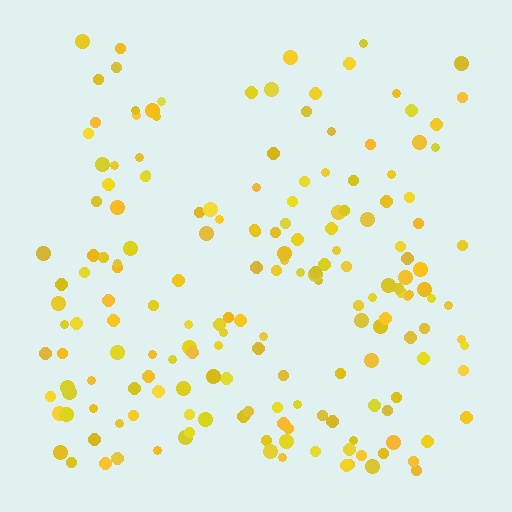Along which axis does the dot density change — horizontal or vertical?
Vertical.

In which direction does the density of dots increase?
From top to bottom, with the bottom side densest.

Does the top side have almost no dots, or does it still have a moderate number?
Still a moderate number, just noticeably fewer than the bottom.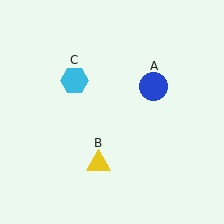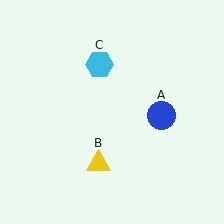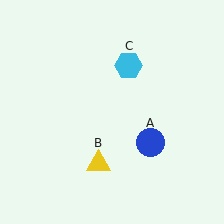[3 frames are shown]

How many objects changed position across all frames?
2 objects changed position: blue circle (object A), cyan hexagon (object C).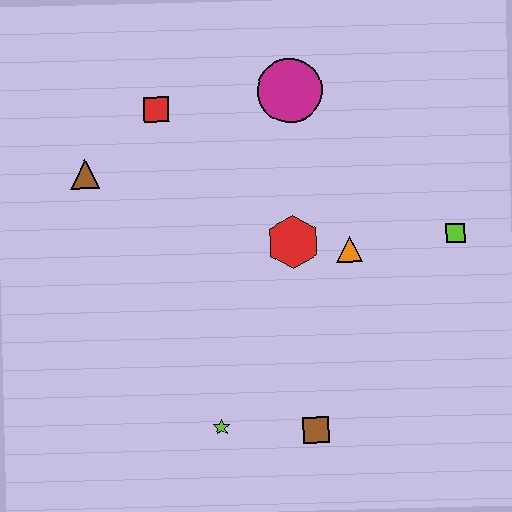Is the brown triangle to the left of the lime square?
Yes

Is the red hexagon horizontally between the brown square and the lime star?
Yes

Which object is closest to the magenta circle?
The red square is closest to the magenta circle.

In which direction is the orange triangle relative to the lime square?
The orange triangle is to the left of the lime square.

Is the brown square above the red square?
No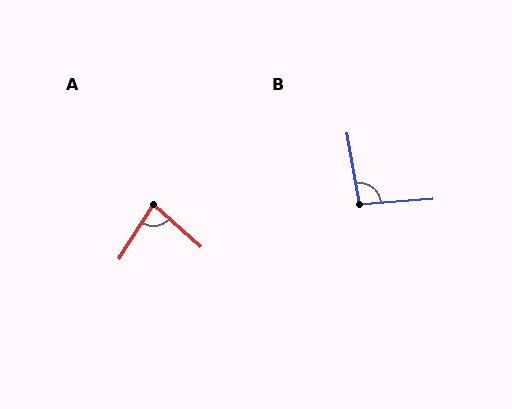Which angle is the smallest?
A, at approximately 81 degrees.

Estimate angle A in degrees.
Approximately 81 degrees.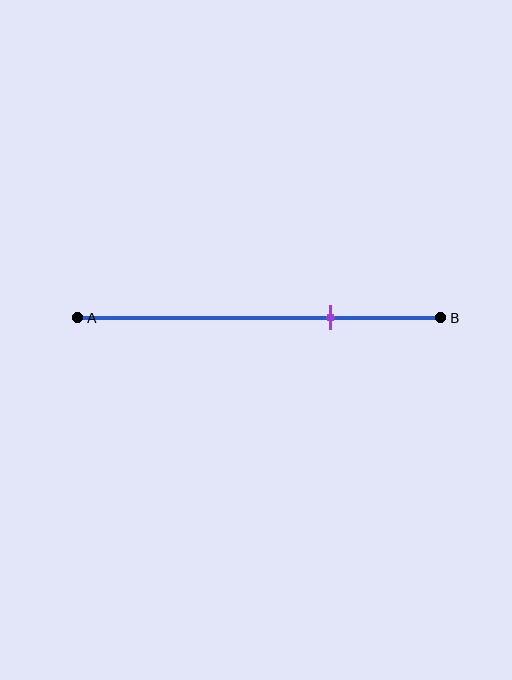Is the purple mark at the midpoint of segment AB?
No, the mark is at about 70% from A, not at the 50% midpoint.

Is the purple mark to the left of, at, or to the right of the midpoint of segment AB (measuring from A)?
The purple mark is to the right of the midpoint of segment AB.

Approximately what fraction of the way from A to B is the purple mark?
The purple mark is approximately 70% of the way from A to B.